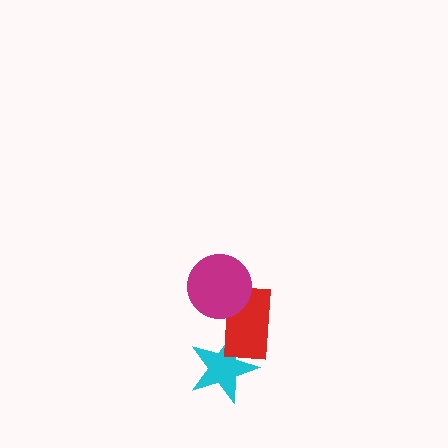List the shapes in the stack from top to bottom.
From top to bottom: the magenta circle, the red rectangle, the cyan star.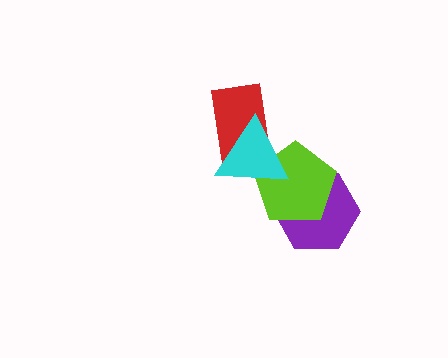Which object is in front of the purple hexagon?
The lime pentagon is in front of the purple hexagon.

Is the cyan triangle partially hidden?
No, no other shape covers it.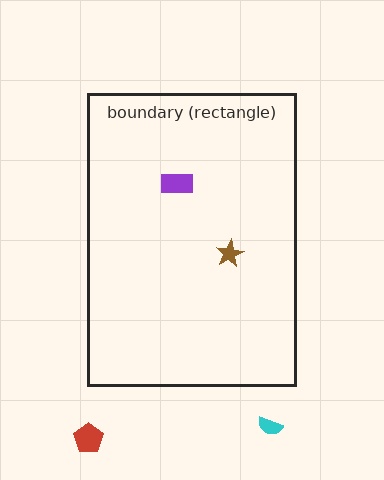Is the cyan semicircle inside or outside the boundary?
Outside.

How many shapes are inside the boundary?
2 inside, 2 outside.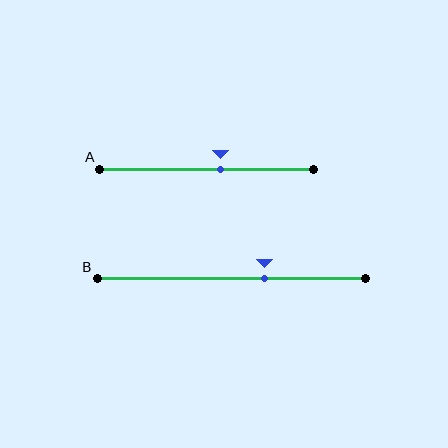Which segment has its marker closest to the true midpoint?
Segment A has its marker closest to the true midpoint.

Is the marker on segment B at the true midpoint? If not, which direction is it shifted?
No, the marker on segment B is shifted to the right by about 12% of the segment length.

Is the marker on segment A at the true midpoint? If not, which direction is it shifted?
No, the marker on segment A is shifted to the right by about 7% of the segment length.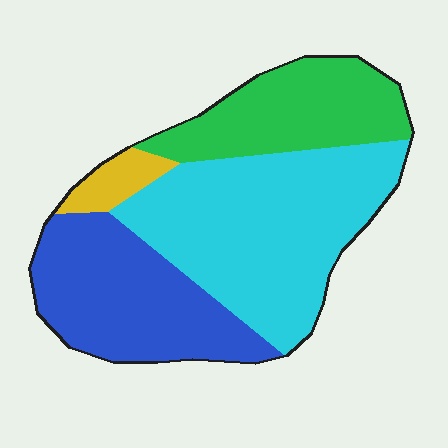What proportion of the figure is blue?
Blue takes up between a quarter and a half of the figure.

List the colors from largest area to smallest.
From largest to smallest: cyan, blue, green, yellow.